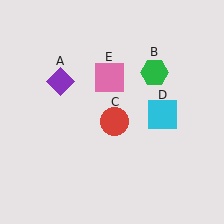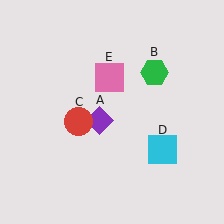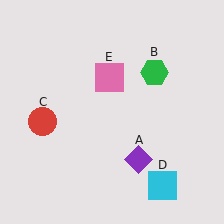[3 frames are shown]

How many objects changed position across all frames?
3 objects changed position: purple diamond (object A), red circle (object C), cyan square (object D).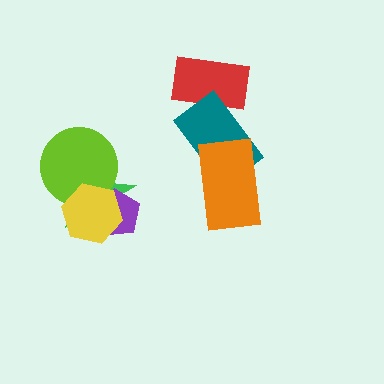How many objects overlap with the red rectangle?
1 object overlaps with the red rectangle.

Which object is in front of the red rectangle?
The teal rectangle is in front of the red rectangle.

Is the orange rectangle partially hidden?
No, no other shape covers it.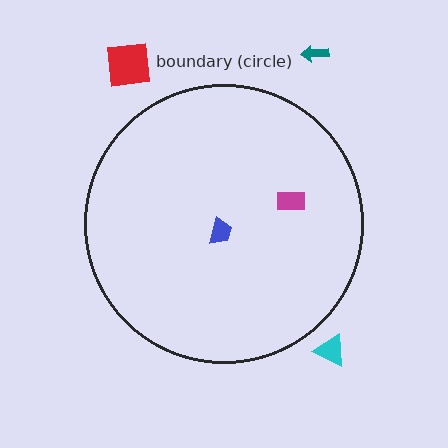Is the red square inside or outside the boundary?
Outside.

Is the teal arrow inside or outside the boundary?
Outside.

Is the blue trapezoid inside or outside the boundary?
Inside.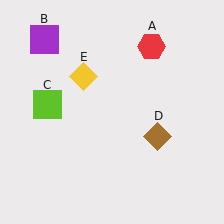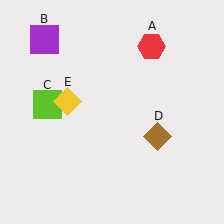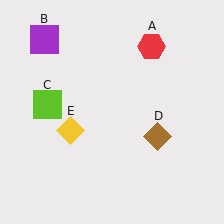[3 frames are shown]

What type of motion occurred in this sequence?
The yellow diamond (object E) rotated counterclockwise around the center of the scene.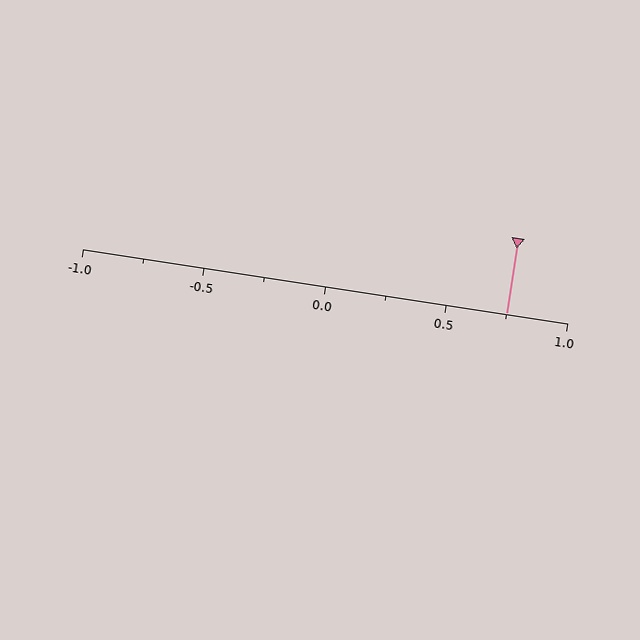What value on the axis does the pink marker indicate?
The marker indicates approximately 0.75.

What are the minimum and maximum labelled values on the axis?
The axis runs from -1.0 to 1.0.